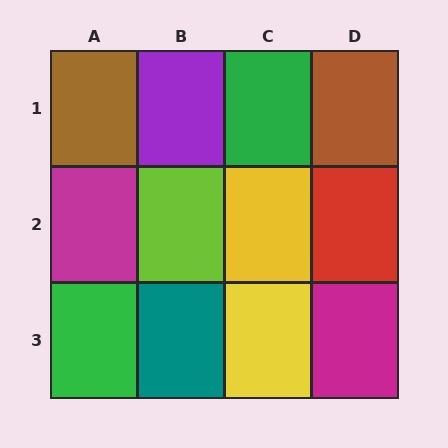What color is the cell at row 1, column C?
Green.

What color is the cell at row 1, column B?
Purple.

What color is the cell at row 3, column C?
Yellow.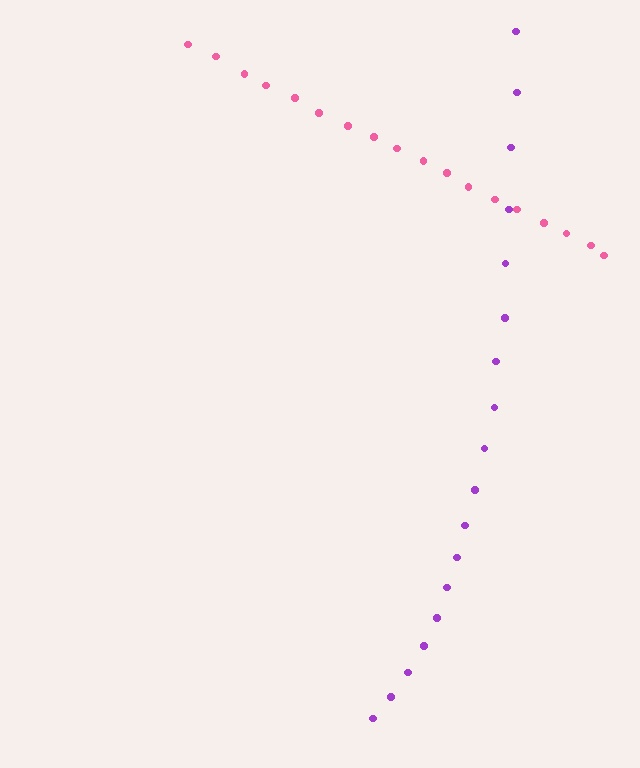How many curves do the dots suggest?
There are 2 distinct paths.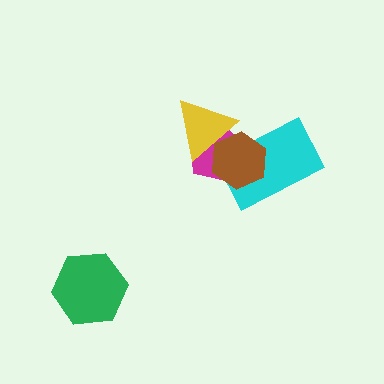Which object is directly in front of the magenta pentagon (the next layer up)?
The cyan rectangle is directly in front of the magenta pentagon.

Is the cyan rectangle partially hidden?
Yes, it is partially covered by another shape.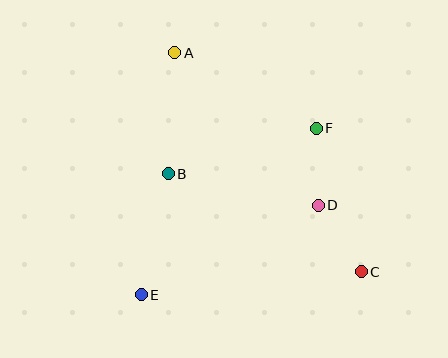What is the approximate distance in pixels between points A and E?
The distance between A and E is approximately 244 pixels.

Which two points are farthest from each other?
Points A and C are farthest from each other.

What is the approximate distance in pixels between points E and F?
The distance between E and F is approximately 241 pixels.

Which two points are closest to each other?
Points D and F are closest to each other.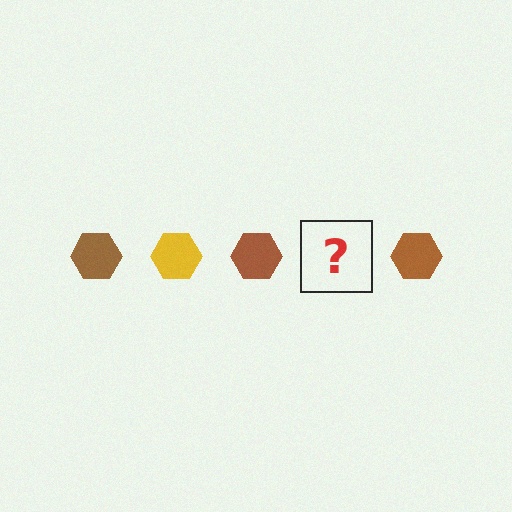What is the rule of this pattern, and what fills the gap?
The rule is that the pattern cycles through brown, yellow hexagons. The gap should be filled with a yellow hexagon.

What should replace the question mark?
The question mark should be replaced with a yellow hexagon.